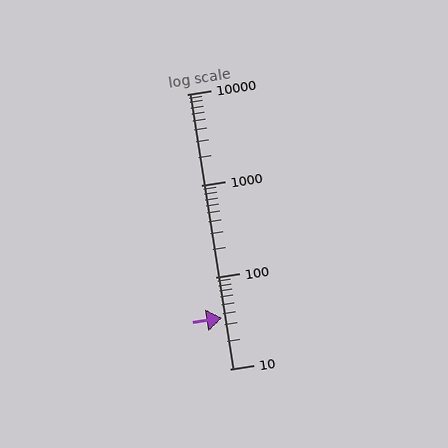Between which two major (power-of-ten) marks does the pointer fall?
The pointer is between 10 and 100.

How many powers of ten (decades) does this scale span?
The scale spans 3 decades, from 10 to 10000.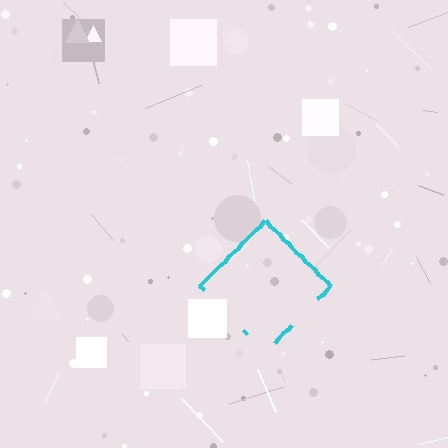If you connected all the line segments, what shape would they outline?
They would outline a diamond.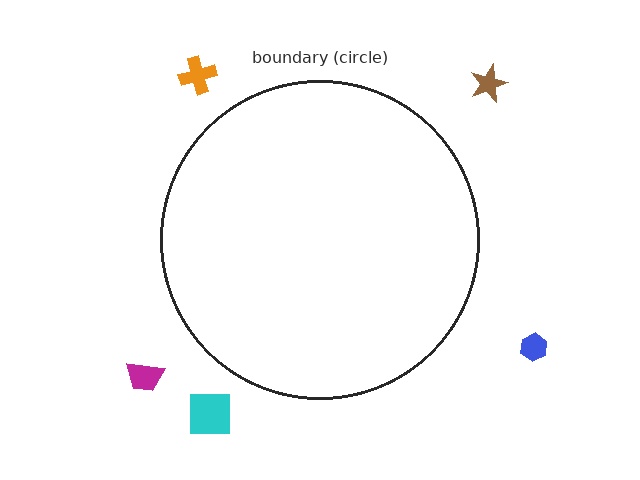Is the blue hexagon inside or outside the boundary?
Outside.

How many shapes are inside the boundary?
0 inside, 5 outside.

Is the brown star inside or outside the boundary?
Outside.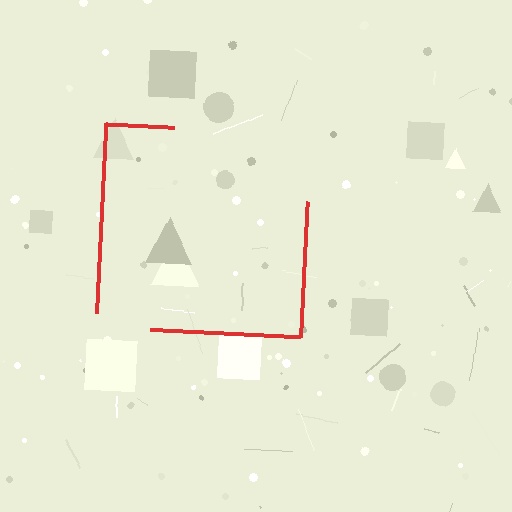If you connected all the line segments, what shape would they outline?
They would outline a square.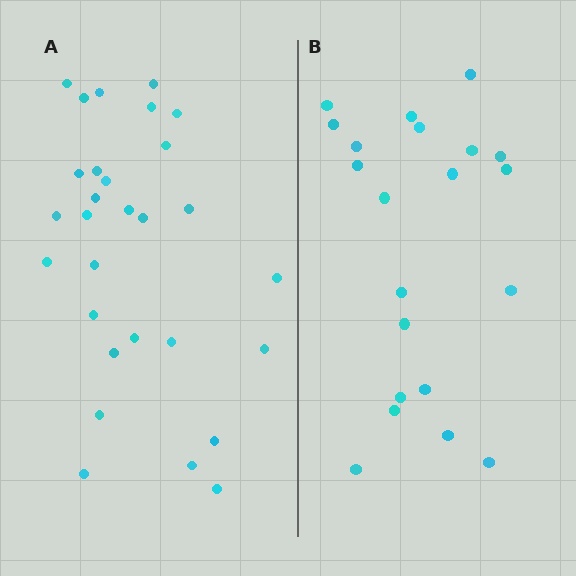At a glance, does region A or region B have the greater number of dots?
Region A (the left region) has more dots.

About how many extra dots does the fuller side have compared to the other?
Region A has roughly 8 or so more dots than region B.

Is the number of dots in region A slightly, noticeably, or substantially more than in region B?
Region A has noticeably more, but not dramatically so. The ratio is roughly 1.4 to 1.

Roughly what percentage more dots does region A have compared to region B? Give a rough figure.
About 40% more.